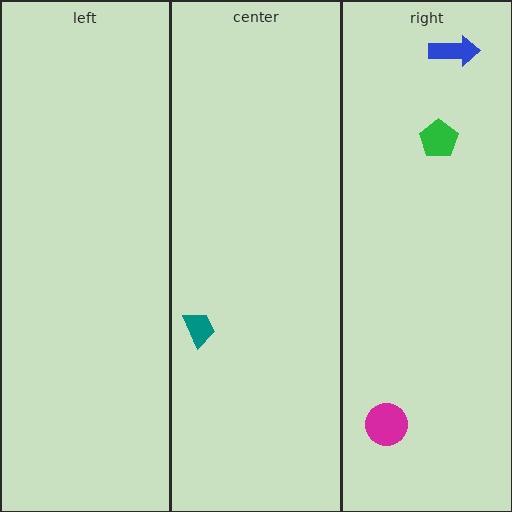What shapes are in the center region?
The teal trapezoid.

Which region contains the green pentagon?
The right region.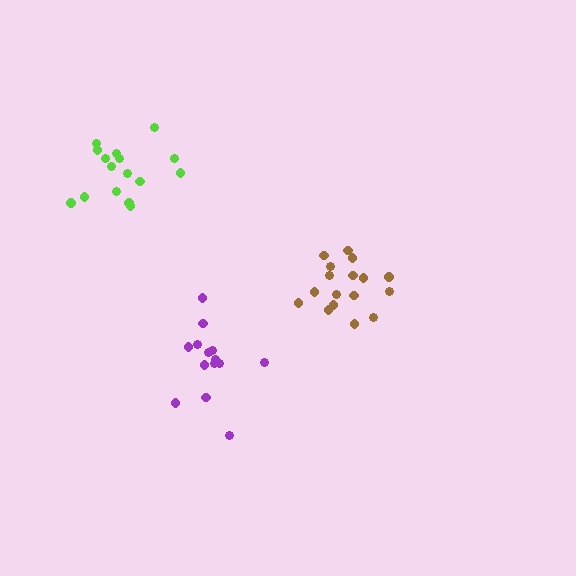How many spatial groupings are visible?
There are 3 spatial groupings.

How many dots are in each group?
Group 1: 17 dots, Group 2: 16 dots, Group 3: 14 dots (47 total).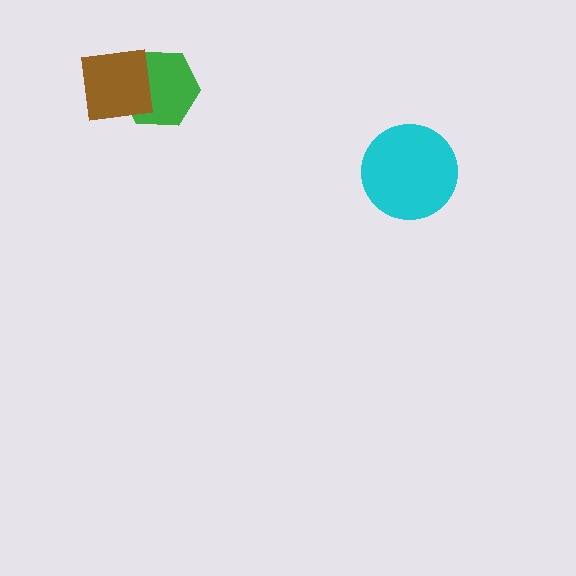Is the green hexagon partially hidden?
Yes, it is partially covered by another shape.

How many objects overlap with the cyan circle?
0 objects overlap with the cyan circle.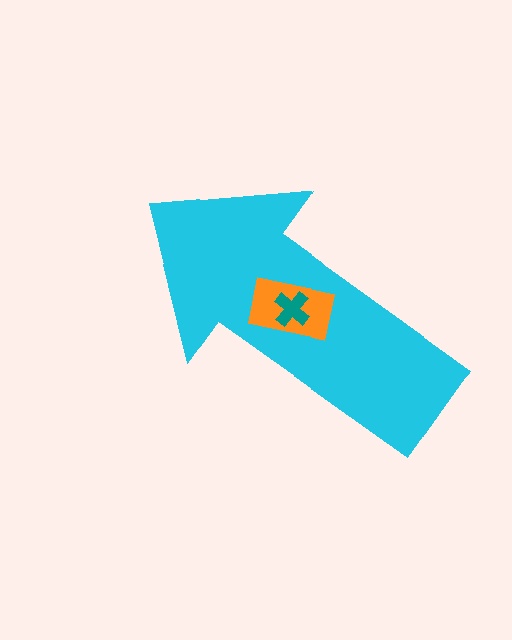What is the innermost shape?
The teal cross.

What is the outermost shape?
The cyan arrow.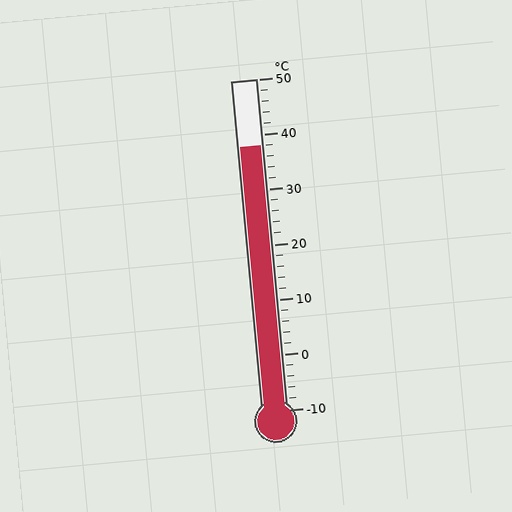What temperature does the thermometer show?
The thermometer shows approximately 38°C.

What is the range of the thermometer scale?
The thermometer scale ranges from -10°C to 50°C.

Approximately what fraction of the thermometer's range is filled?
The thermometer is filled to approximately 80% of its range.